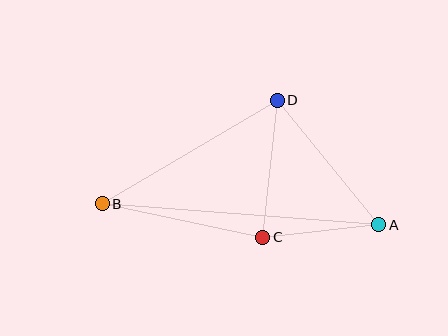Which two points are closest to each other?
Points A and C are closest to each other.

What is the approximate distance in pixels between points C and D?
The distance between C and D is approximately 138 pixels.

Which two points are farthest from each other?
Points A and B are farthest from each other.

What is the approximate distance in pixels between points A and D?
The distance between A and D is approximately 161 pixels.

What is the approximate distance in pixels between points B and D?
The distance between B and D is approximately 204 pixels.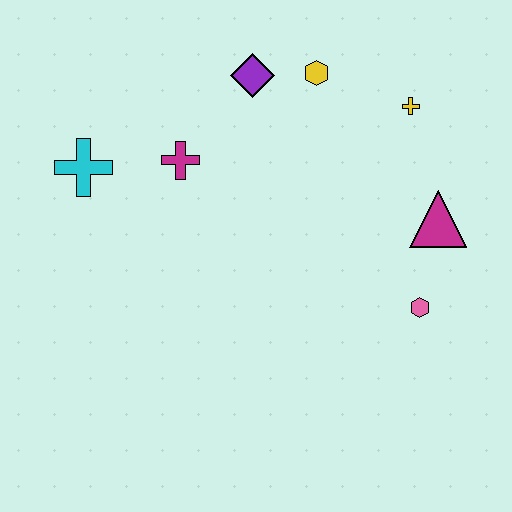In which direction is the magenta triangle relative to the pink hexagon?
The magenta triangle is above the pink hexagon.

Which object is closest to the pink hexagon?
The magenta triangle is closest to the pink hexagon.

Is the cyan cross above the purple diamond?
No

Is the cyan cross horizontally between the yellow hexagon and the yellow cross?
No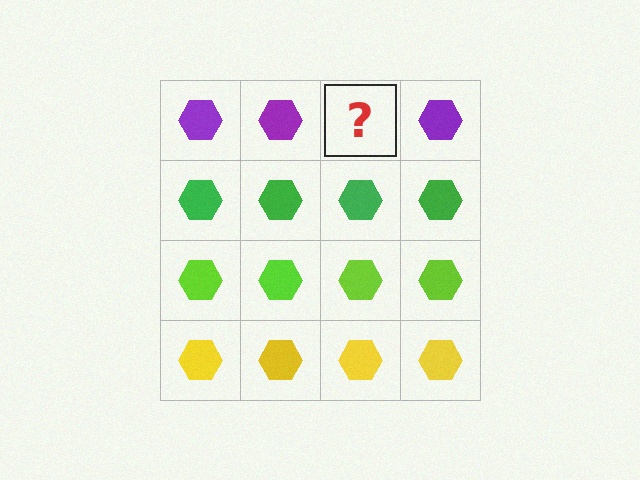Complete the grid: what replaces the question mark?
The question mark should be replaced with a purple hexagon.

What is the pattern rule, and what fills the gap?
The rule is that each row has a consistent color. The gap should be filled with a purple hexagon.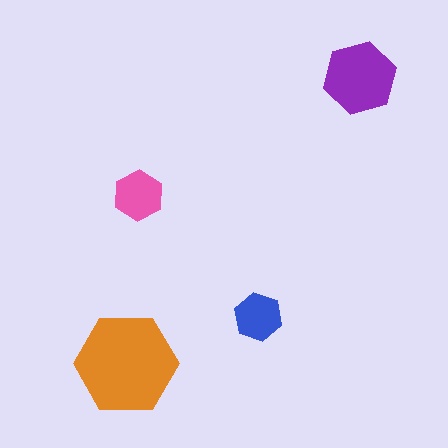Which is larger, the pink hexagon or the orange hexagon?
The orange one.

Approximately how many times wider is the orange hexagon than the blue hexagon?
About 2 times wider.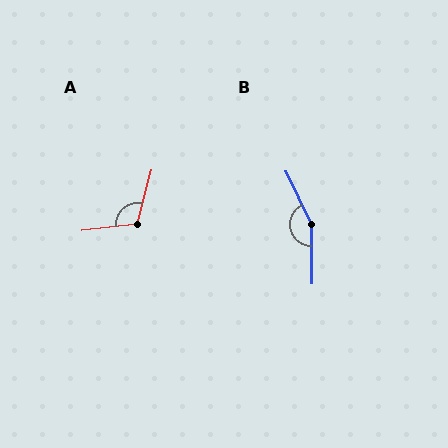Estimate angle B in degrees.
Approximately 155 degrees.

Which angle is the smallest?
A, at approximately 112 degrees.